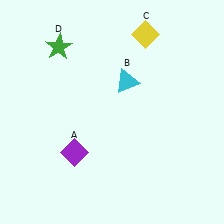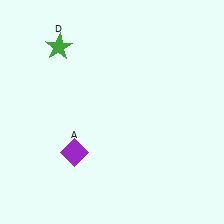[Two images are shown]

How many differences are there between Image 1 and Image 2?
There are 2 differences between the two images.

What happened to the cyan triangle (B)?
The cyan triangle (B) was removed in Image 2. It was in the top-right area of Image 1.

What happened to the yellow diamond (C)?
The yellow diamond (C) was removed in Image 2. It was in the top-right area of Image 1.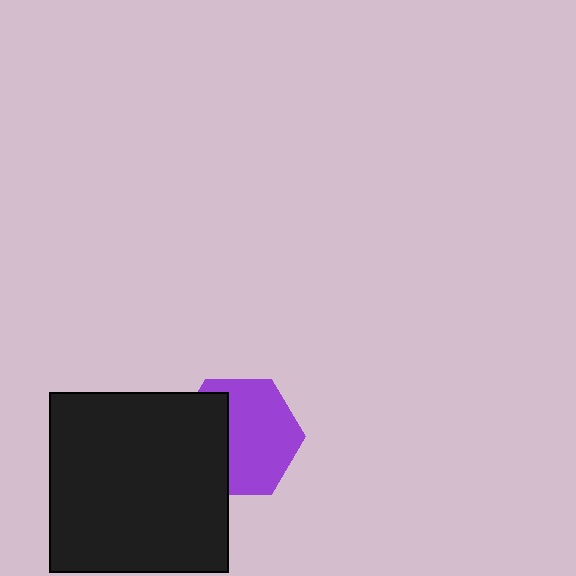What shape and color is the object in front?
The object in front is a black square.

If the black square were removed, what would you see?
You would see the complete purple hexagon.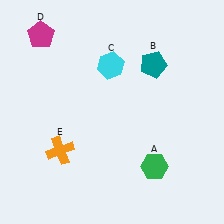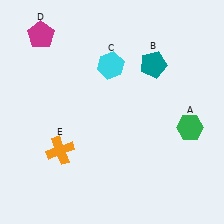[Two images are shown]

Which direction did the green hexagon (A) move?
The green hexagon (A) moved up.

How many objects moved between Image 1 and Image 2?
1 object moved between the two images.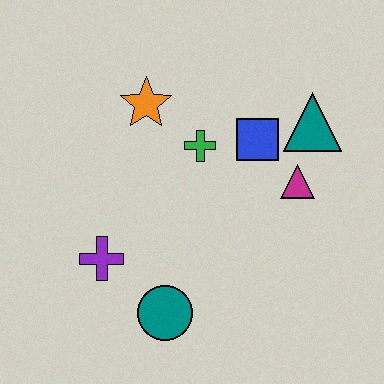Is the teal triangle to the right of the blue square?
Yes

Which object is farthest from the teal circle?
The teal triangle is farthest from the teal circle.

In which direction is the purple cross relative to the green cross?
The purple cross is below the green cross.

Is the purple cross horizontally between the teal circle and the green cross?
No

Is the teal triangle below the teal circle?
No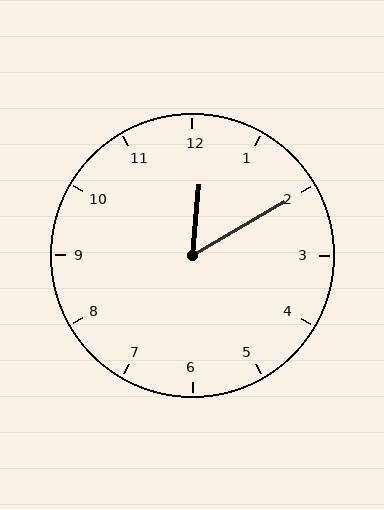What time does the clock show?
12:10.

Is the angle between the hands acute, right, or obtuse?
It is acute.